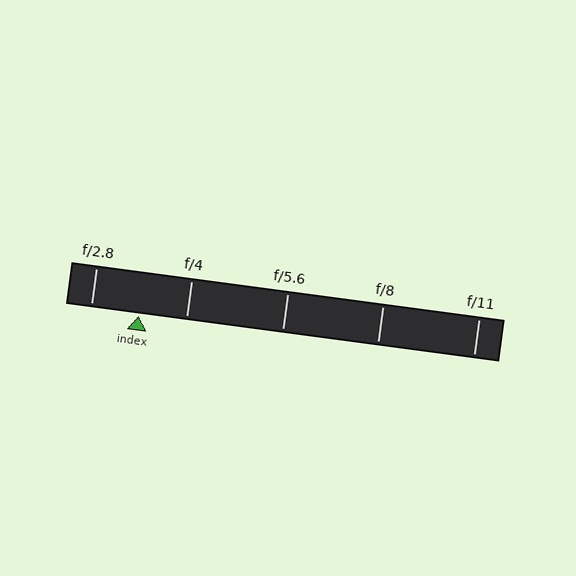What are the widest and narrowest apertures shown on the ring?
The widest aperture shown is f/2.8 and the narrowest is f/11.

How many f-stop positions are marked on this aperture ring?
There are 5 f-stop positions marked.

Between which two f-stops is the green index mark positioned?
The index mark is between f/2.8 and f/4.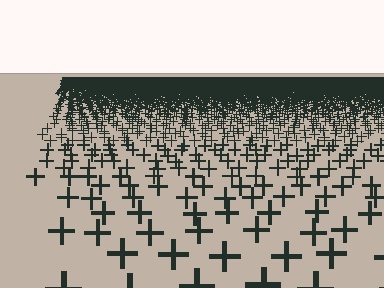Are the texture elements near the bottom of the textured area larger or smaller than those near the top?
Larger. Near the bottom, elements are closer to the viewer and appear at a bigger on-screen size.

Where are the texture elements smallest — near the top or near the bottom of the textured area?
Near the top.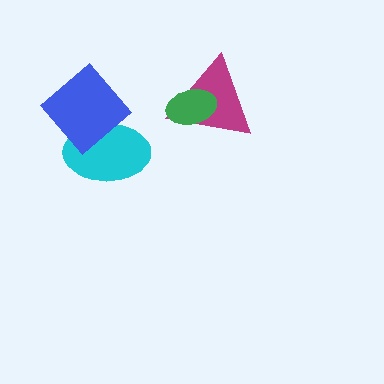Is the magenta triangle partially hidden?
Yes, it is partially covered by another shape.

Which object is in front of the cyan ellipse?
The blue diamond is in front of the cyan ellipse.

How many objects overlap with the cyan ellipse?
1 object overlaps with the cyan ellipse.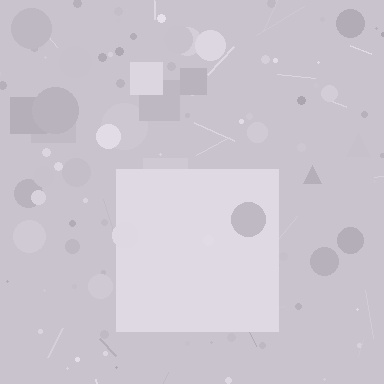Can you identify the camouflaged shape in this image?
The camouflaged shape is a square.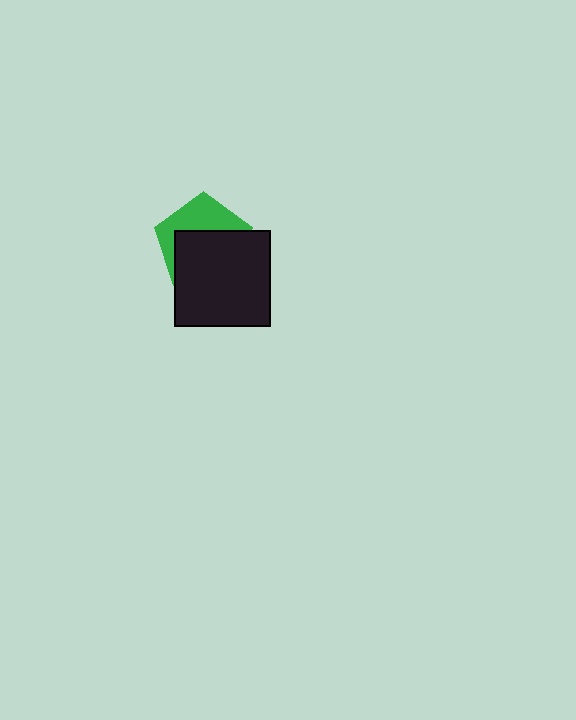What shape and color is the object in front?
The object in front is a black square.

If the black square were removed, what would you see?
You would see the complete green pentagon.